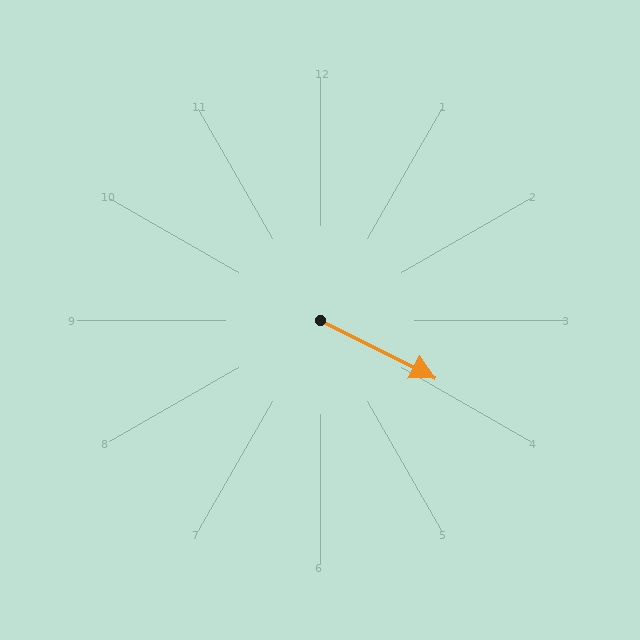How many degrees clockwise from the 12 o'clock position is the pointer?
Approximately 117 degrees.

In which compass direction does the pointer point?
Southeast.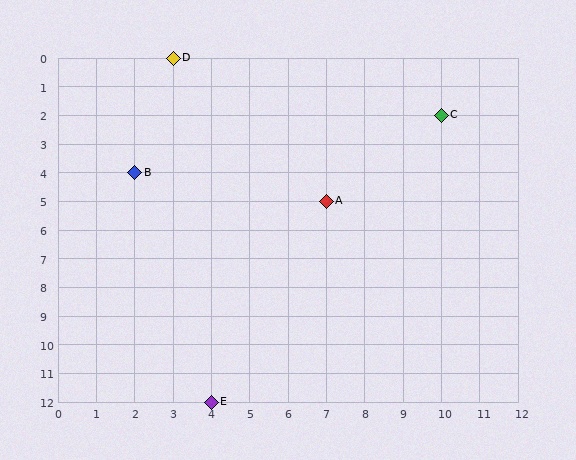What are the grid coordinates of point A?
Point A is at grid coordinates (7, 5).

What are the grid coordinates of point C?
Point C is at grid coordinates (10, 2).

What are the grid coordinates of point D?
Point D is at grid coordinates (3, 0).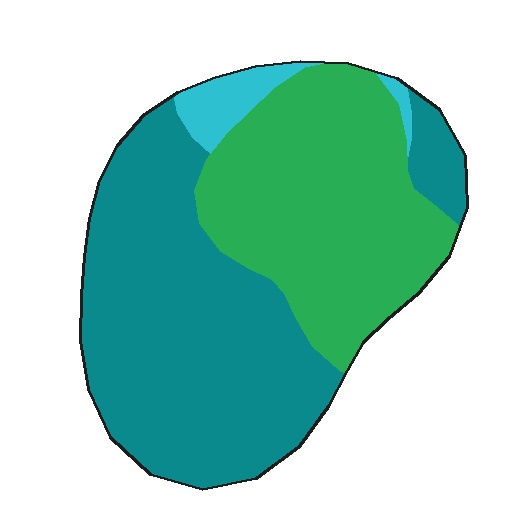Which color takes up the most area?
Teal, at roughly 55%.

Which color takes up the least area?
Cyan, at roughly 5%.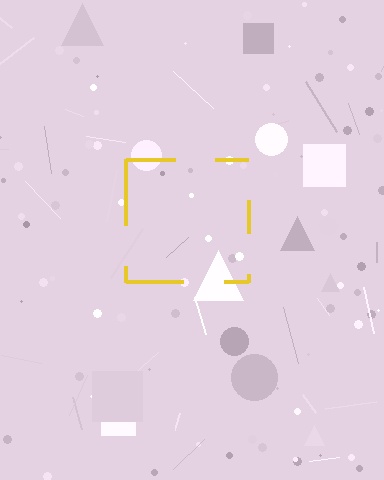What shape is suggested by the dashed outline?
The dashed outline suggests a square.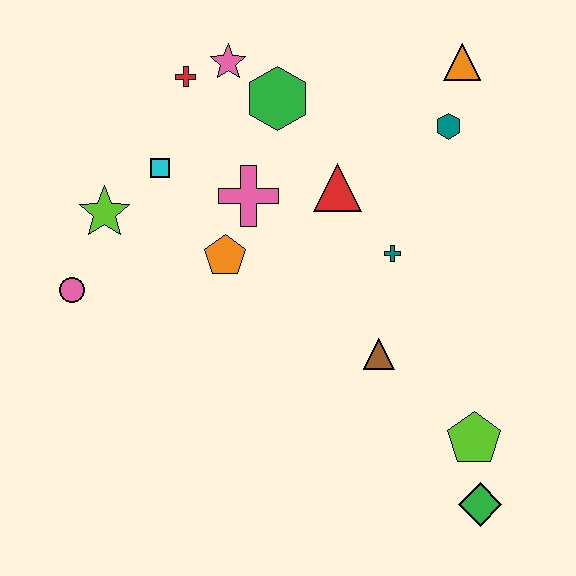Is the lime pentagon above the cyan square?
No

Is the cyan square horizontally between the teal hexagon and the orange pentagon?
No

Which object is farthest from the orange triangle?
The pink circle is farthest from the orange triangle.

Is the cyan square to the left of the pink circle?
No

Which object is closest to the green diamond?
The lime pentagon is closest to the green diamond.